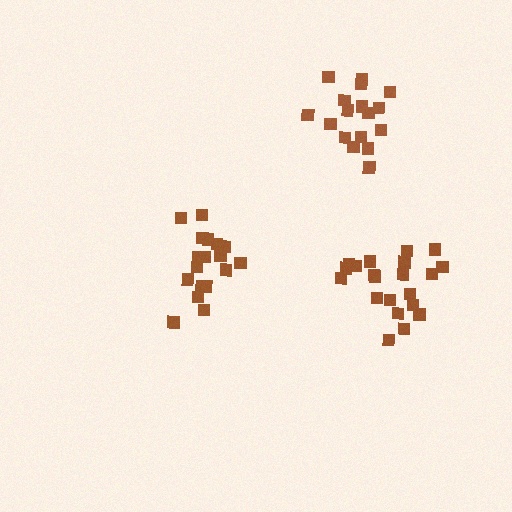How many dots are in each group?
Group 1: 21 dots, Group 2: 17 dots, Group 3: 18 dots (56 total).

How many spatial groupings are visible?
There are 3 spatial groupings.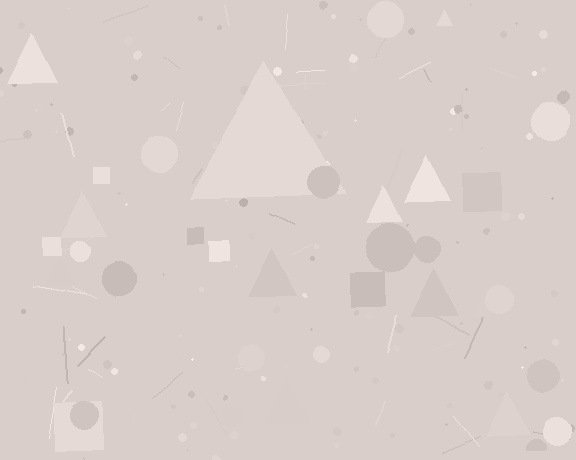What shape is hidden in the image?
A triangle is hidden in the image.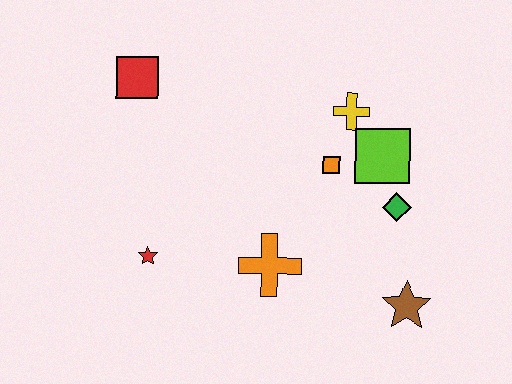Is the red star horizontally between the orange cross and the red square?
Yes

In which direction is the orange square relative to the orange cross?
The orange square is above the orange cross.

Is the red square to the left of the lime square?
Yes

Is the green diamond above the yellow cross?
No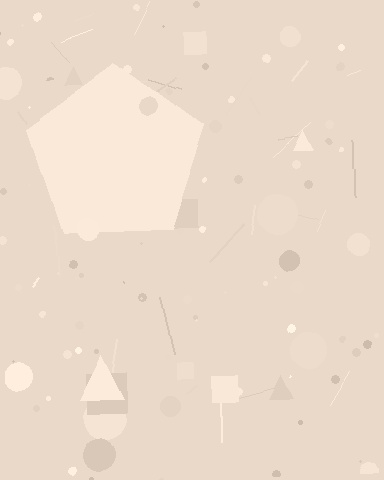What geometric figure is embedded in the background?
A pentagon is embedded in the background.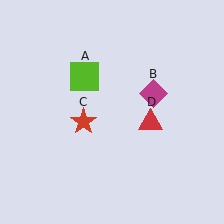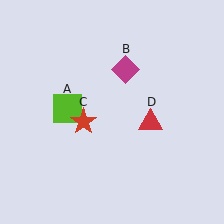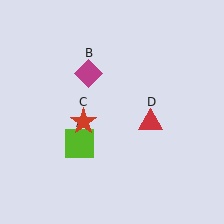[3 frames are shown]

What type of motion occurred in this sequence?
The lime square (object A), magenta diamond (object B) rotated counterclockwise around the center of the scene.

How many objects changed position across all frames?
2 objects changed position: lime square (object A), magenta diamond (object B).